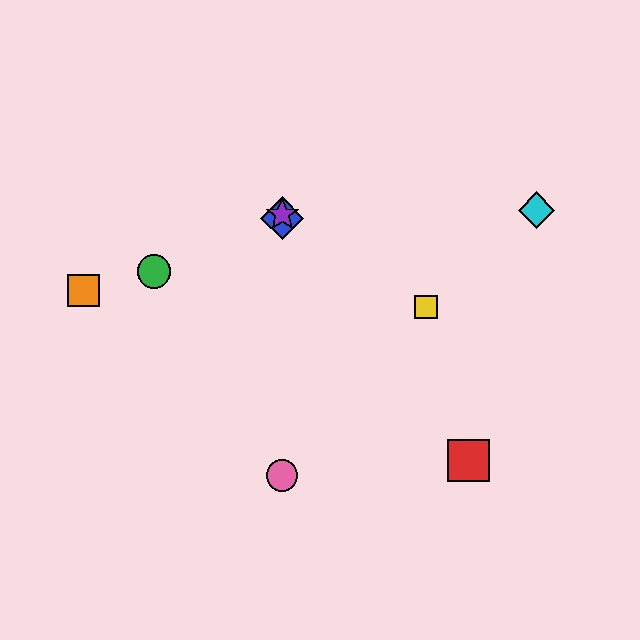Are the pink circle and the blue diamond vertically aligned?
Yes, both are at x≈282.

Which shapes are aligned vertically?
The blue diamond, the purple star, the pink circle are aligned vertically.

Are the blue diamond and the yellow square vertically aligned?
No, the blue diamond is at x≈282 and the yellow square is at x≈426.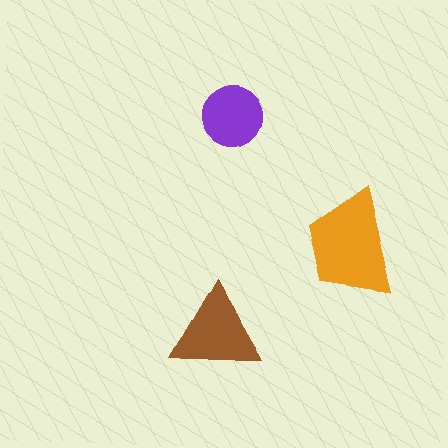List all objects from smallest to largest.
The purple circle, the brown triangle, the orange trapezoid.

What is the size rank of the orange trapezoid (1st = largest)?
1st.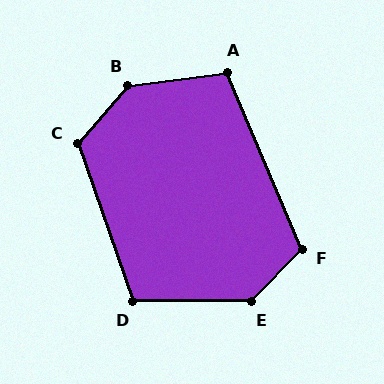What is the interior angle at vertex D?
Approximately 109 degrees (obtuse).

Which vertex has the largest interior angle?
B, at approximately 138 degrees.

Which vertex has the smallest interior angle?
A, at approximately 106 degrees.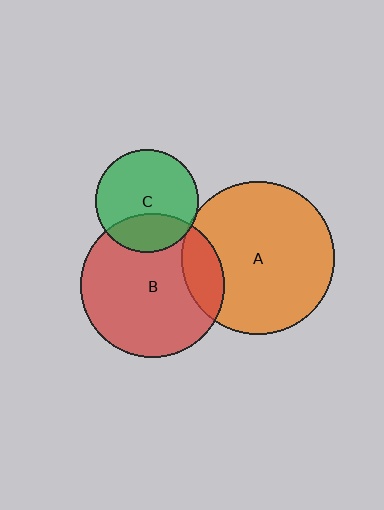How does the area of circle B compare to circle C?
Approximately 1.9 times.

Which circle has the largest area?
Circle A (orange).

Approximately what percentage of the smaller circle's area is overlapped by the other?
Approximately 5%.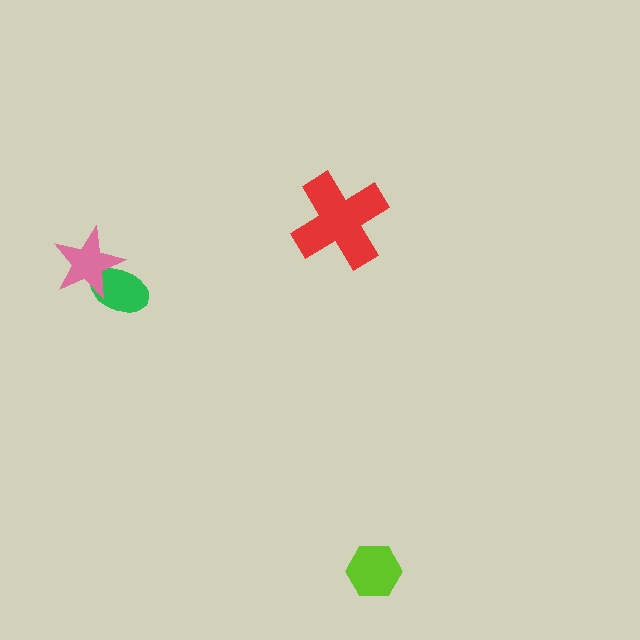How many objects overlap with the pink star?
1 object overlaps with the pink star.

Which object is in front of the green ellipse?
The pink star is in front of the green ellipse.